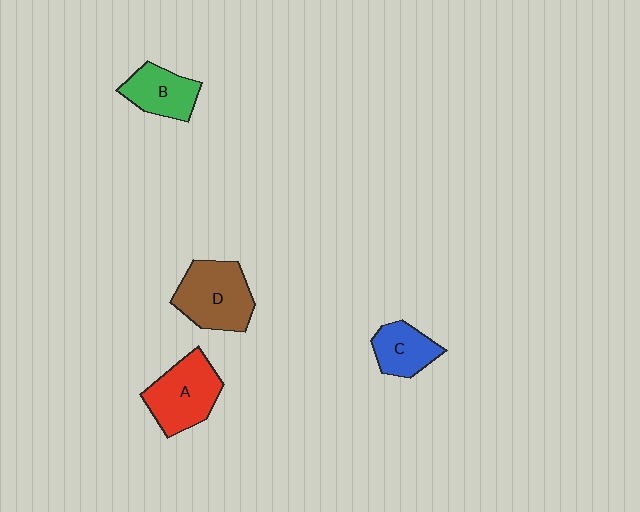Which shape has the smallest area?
Shape C (blue).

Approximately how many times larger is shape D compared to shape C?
Approximately 1.6 times.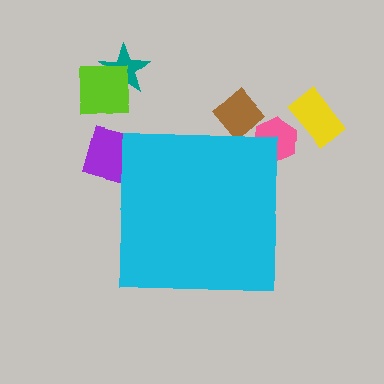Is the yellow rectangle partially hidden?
No, the yellow rectangle is fully visible.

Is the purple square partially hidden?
Yes, the purple square is partially hidden behind the cyan square.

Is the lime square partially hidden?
No, the lime square is fully visible.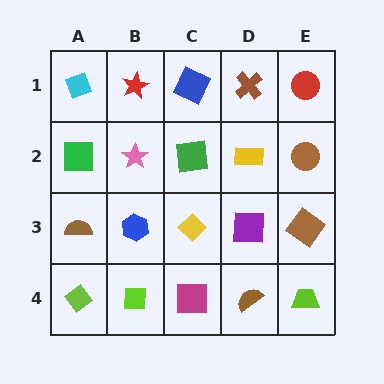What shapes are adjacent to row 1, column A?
A green square (row 2, column A), a red star (row 1, column B).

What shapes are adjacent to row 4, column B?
A blue hexagon (row 3, column B), a lime diamond (row 4, column A), a magenta square (row 4, column C).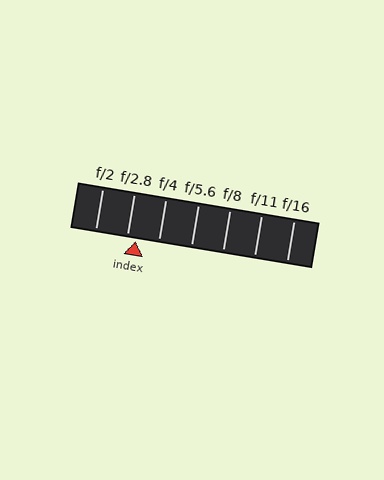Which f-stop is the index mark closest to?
The index mark is closest to f/2.8.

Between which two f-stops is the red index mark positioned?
The index mark is between f/2.8 and f/4.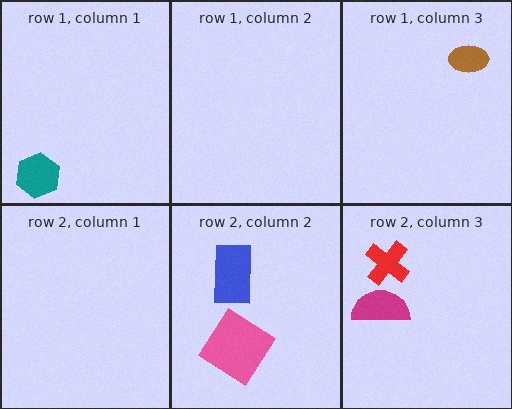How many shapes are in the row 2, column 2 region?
2.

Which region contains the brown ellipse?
The row 1, column 3 region.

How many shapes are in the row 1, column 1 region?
1.